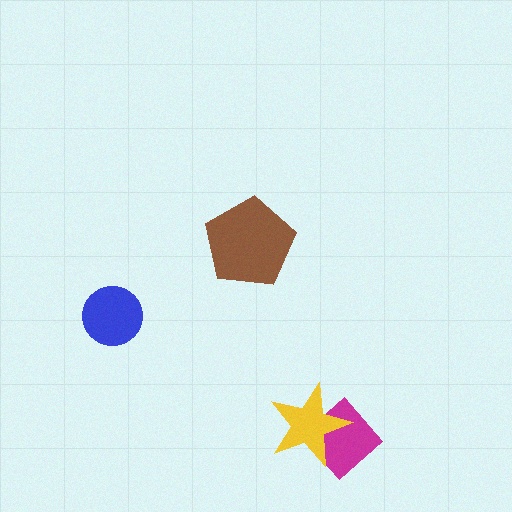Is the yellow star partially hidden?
No, no other shape covers it.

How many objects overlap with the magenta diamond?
1 object overlaps with the magenta diamond.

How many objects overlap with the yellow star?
1 object overlaps with the yellow star.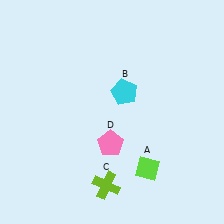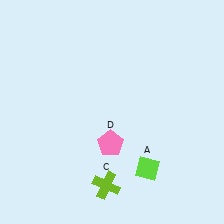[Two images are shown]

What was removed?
The cyan pentagon (B) was removed in Image 2.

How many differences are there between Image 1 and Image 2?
There is 1 difference between the two images.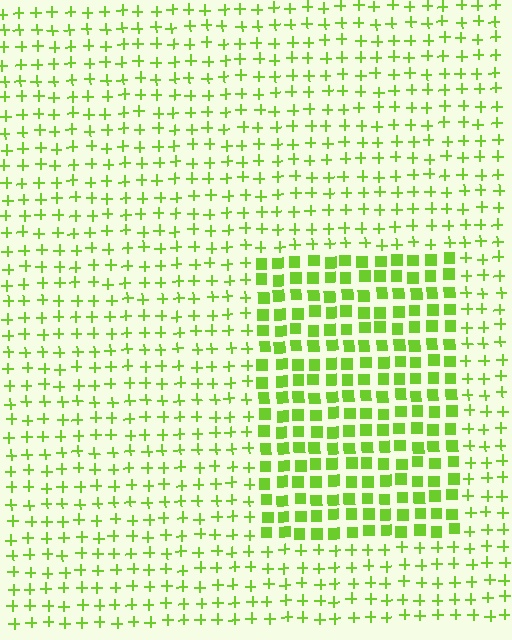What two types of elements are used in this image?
The image uses squares inside the rectangle region and plus signs outside it.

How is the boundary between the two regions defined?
The boundary is defined by a change in element shape: squares inside vs. plus signs outside. All elements share the same color and spacing.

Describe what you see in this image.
The image is filled with small lime elements arranged in a uniform grid. A rectangle-shaped region contains squares, while the surrounding area contains plus signs. The boundary is defined purely by the change in element shape.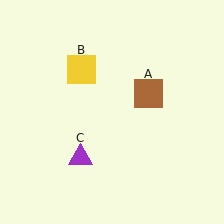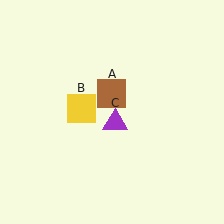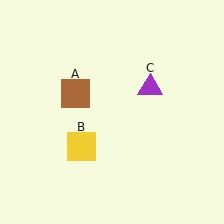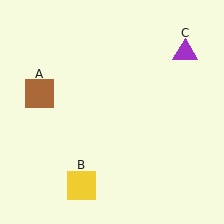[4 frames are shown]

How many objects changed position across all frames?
3 objects changed position: brown square (object A), yellow square (object B), purple triangle (object C).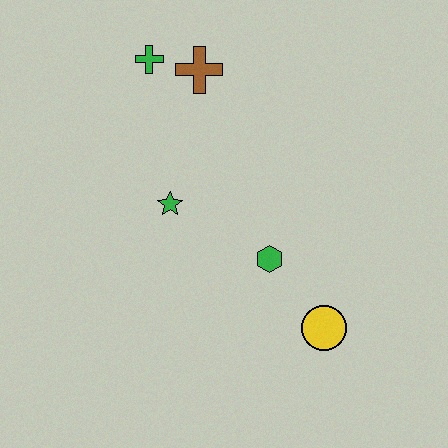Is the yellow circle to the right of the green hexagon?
Yes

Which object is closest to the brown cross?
The green cross is closest to the brown cross.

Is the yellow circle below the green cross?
Yes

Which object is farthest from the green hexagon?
The green cross is farthest from the green hexagon.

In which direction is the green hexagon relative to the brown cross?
The green hexagon is below the brown cross.